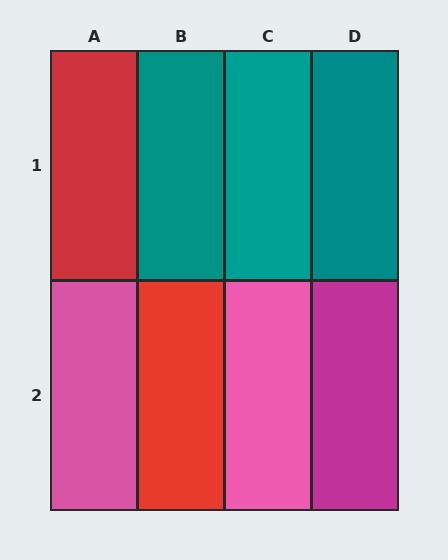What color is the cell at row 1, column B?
Teal.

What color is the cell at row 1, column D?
Teal.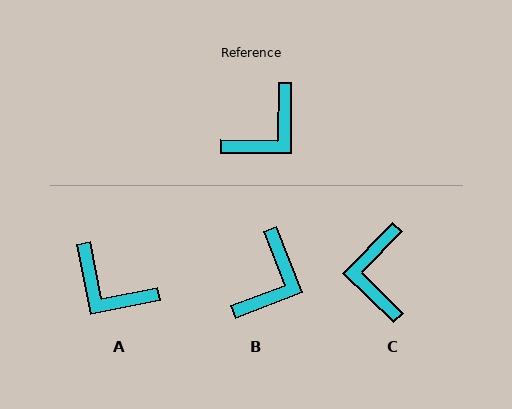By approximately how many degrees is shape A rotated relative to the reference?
Approximately 78 degrees clockwise.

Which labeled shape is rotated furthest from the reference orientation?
C, about 134 degrees away.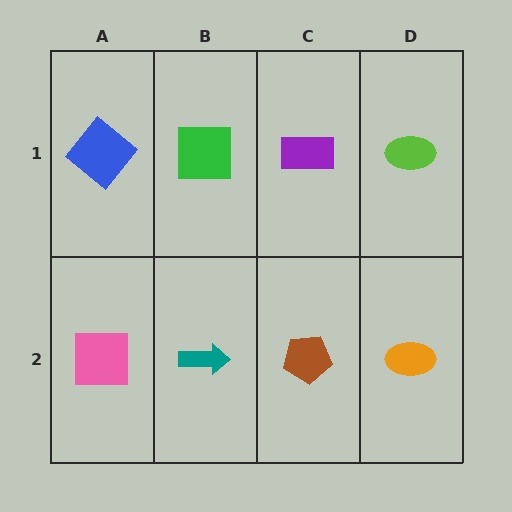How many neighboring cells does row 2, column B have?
3.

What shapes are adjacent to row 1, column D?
An orange ellipse (row 2, column D), a purple rectangle (row 1, column C).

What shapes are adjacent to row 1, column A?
A pink square (row 2, column A), a green square (row 1, column B).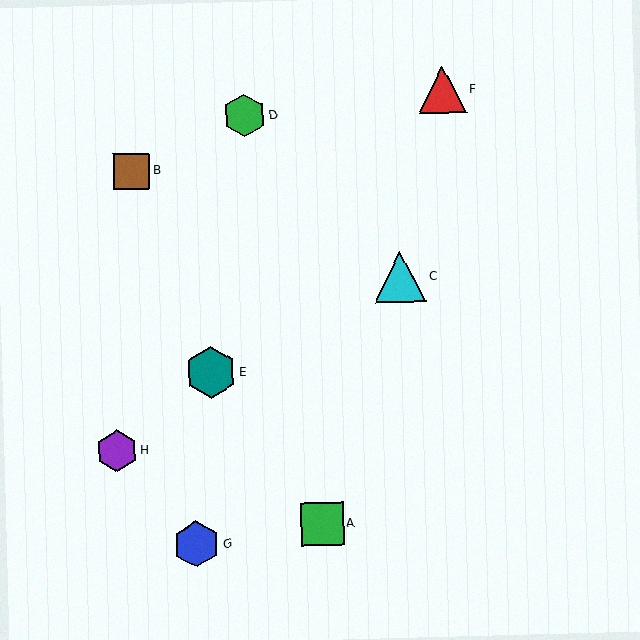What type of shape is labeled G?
Shape G is a blue hexagon.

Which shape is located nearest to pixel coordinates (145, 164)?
The brown square (labeled B) at (132, 171) is nearest to that location.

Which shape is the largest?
The teal hexagon (labeled E) is the largest.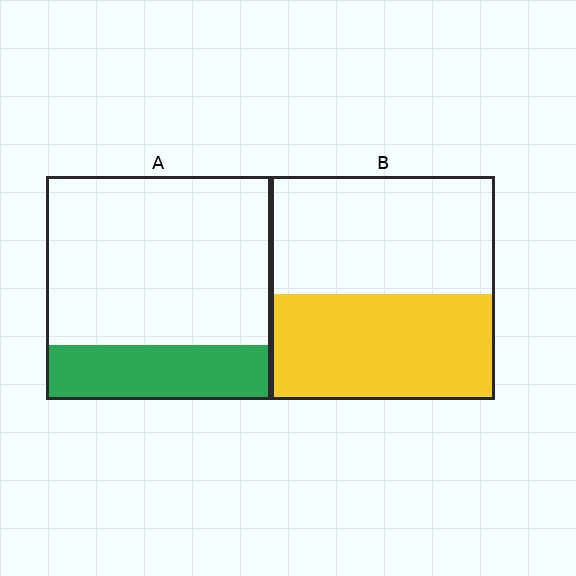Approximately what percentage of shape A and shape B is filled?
A is approximately 25% and B is approximately 45%.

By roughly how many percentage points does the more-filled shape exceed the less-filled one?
By roughly 25 percentage points (B over A).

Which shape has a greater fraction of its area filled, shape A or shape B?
Shape B.